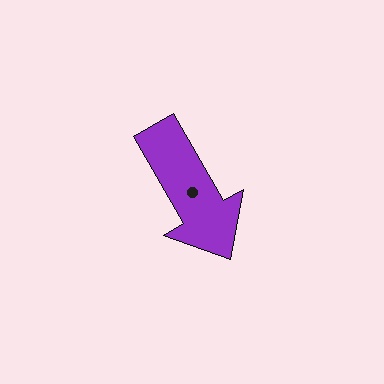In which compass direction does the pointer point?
Southeast.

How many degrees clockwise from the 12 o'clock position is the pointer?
Approximately 150 degrees.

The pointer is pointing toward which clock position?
Roughly 5 o'clock.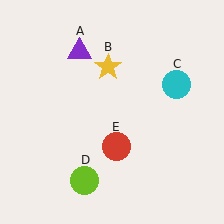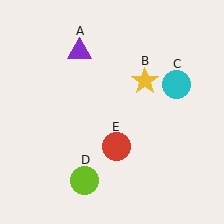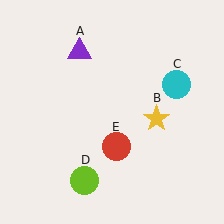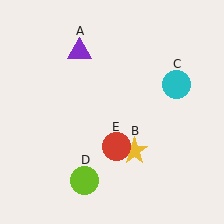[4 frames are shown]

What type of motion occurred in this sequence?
The yellow star (object B) rotated clockwise around the center of the scene.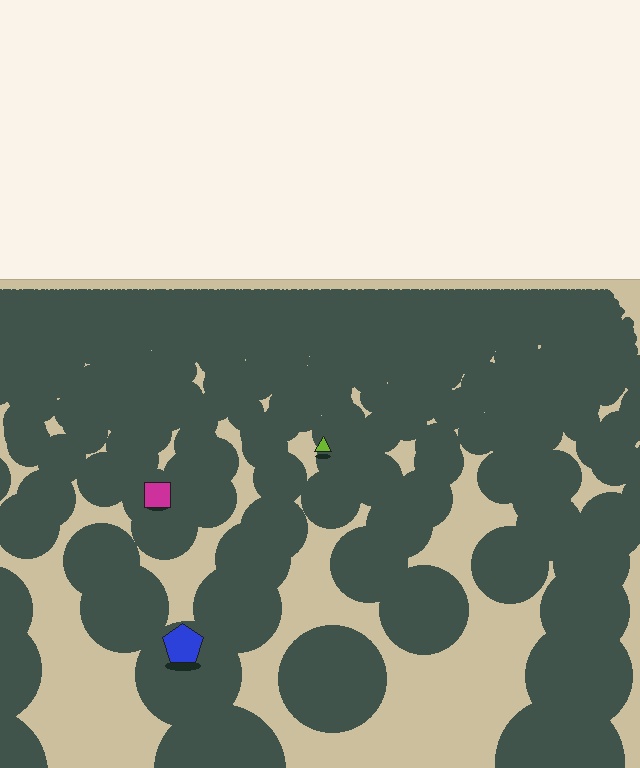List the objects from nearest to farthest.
From nearest to farthest: the blue pentagon, the magenta square, the lime triangle.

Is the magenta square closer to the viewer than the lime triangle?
Yes. The magenta square is closer — you can tell from the texture gradient: the ground texture is coarser near it.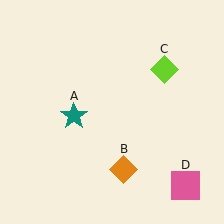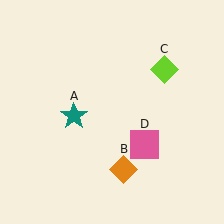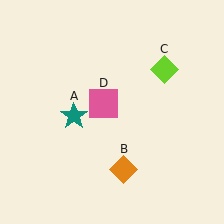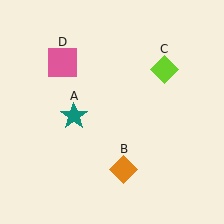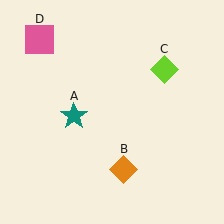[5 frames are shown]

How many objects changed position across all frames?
1 object changed position: pink square (object D).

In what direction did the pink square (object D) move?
The pink square (object D) moved up and to the left.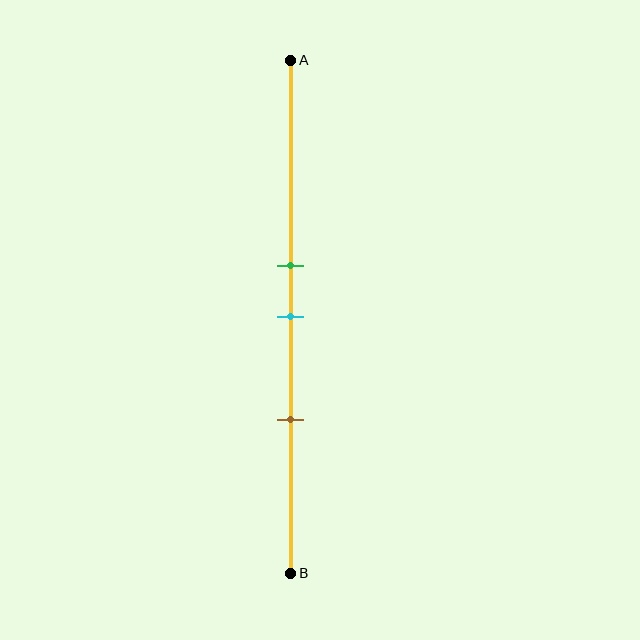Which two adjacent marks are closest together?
The green and cyan marks are the closest adjacent pair.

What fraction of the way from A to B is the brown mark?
The brown mark is approximately 70% (0.7) of the way from A to B.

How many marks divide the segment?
There are 3 marks dividing the segment.